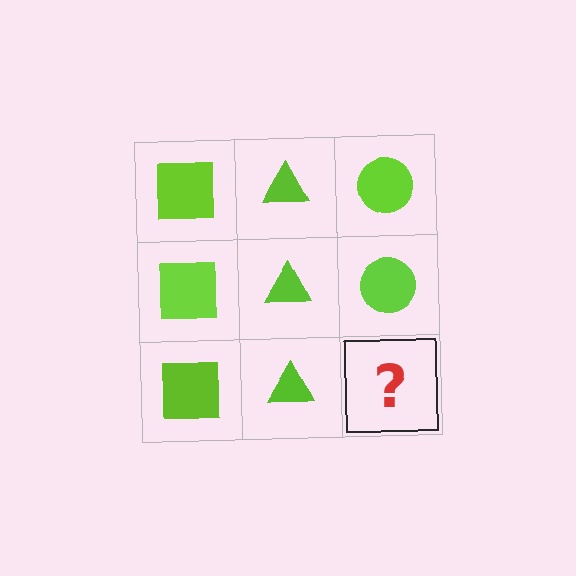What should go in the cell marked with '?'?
The missing cell should contain a lime circle.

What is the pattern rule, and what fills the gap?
The rule is that each column has a consistent shape. The gap should be filled with a lime circle.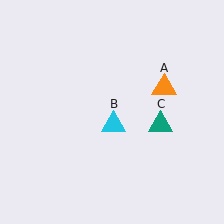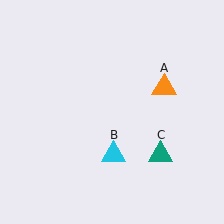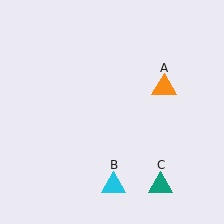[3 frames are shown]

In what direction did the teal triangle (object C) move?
The teal triangle (object C) moved down.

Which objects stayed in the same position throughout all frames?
Orange triangle (object A) remained stationary.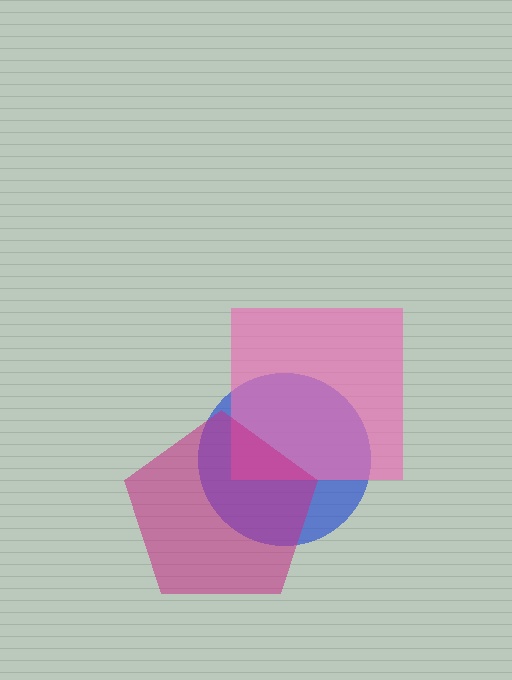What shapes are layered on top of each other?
The layered shapes are: a blue circle, a pink square, a magenta pentagon.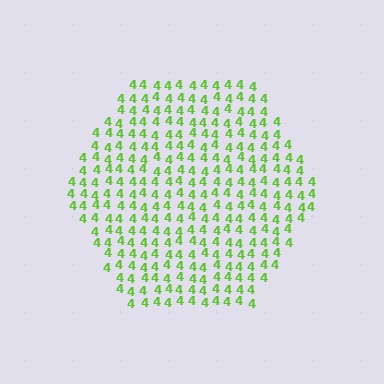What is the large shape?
The large shape is a hexagon.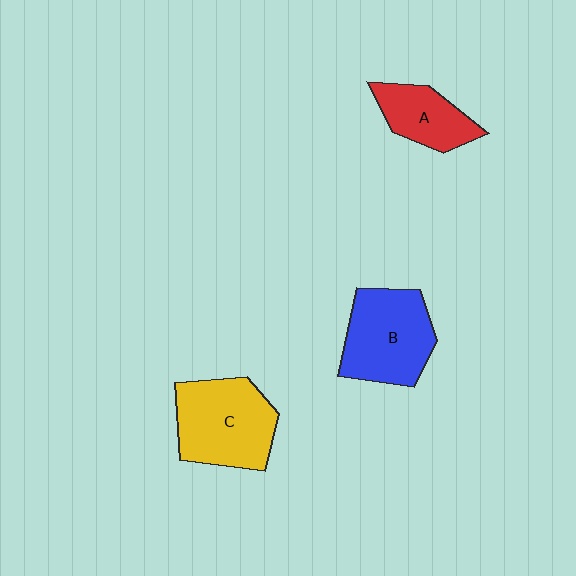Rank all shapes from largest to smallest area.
From largest to smallest: C (yellow), B (blue), A (red).